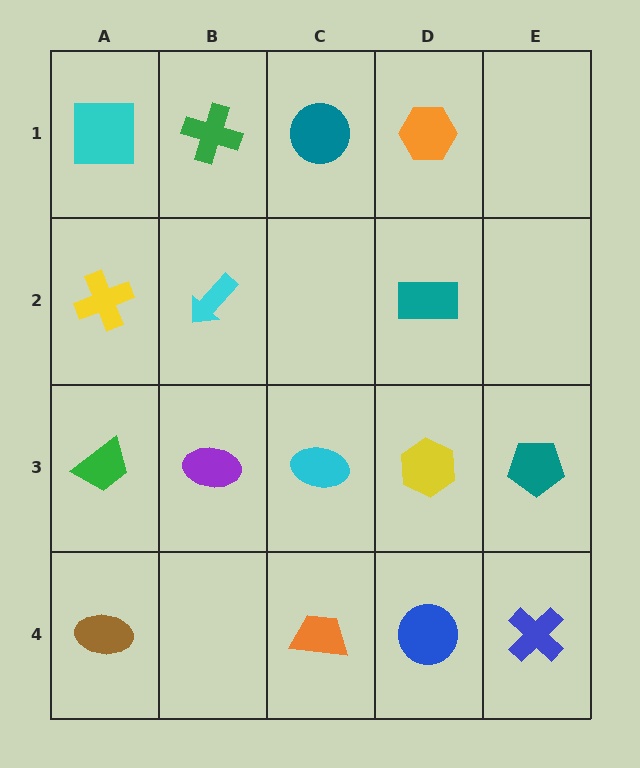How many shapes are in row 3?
5 shapes.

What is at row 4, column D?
A blue circle.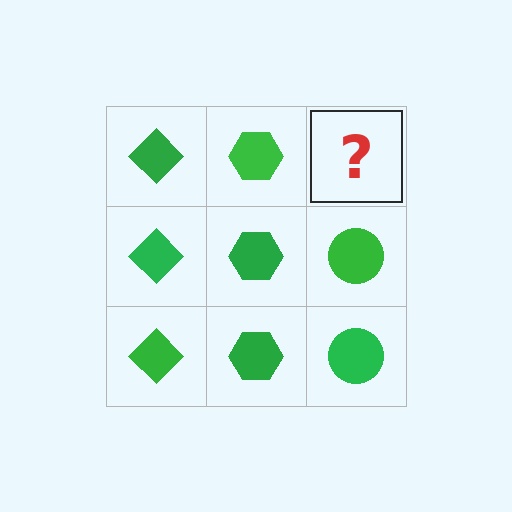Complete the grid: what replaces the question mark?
The question mark should be replaced with a green circle.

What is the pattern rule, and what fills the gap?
The rule is that each column has a consistent shape. The gap should be filled with a green circle.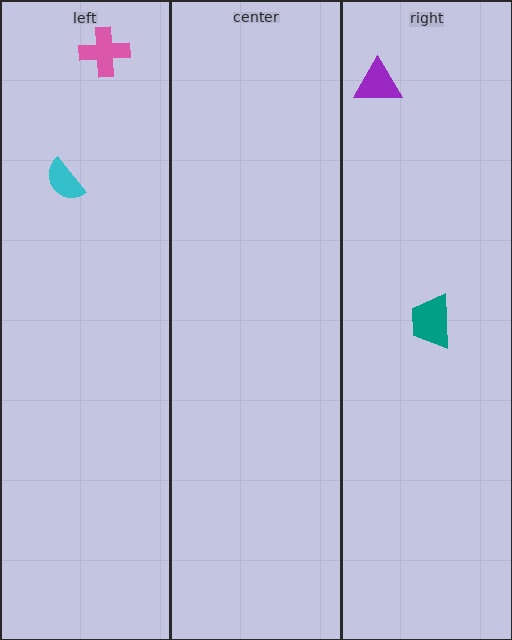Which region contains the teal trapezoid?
The right region.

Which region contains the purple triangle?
The right region.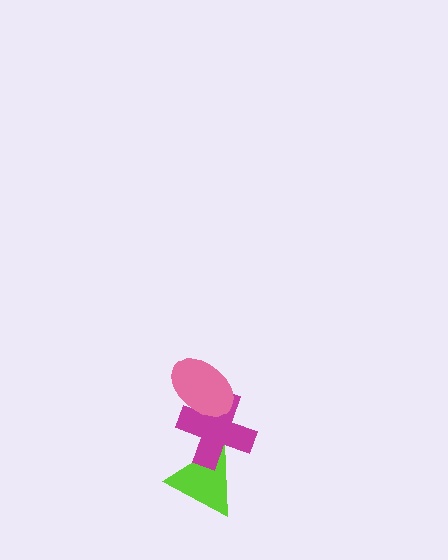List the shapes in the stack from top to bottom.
From top to bottom: the pink ellipse, the magenta cross, the lime triangle.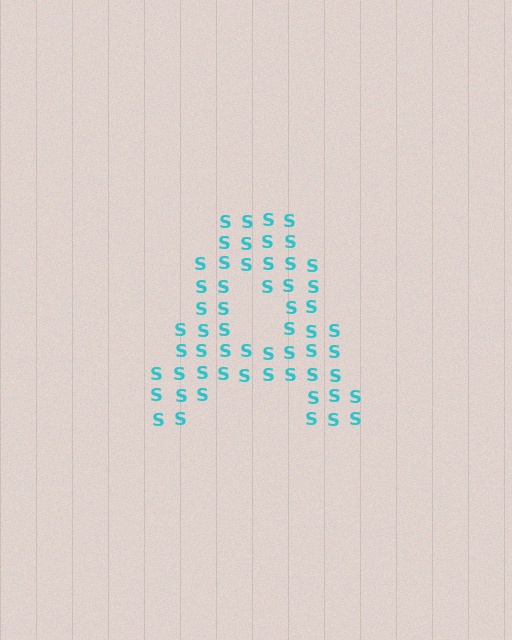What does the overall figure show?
The overall figure shows the letter A.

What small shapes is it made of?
It is made of small letter S's.